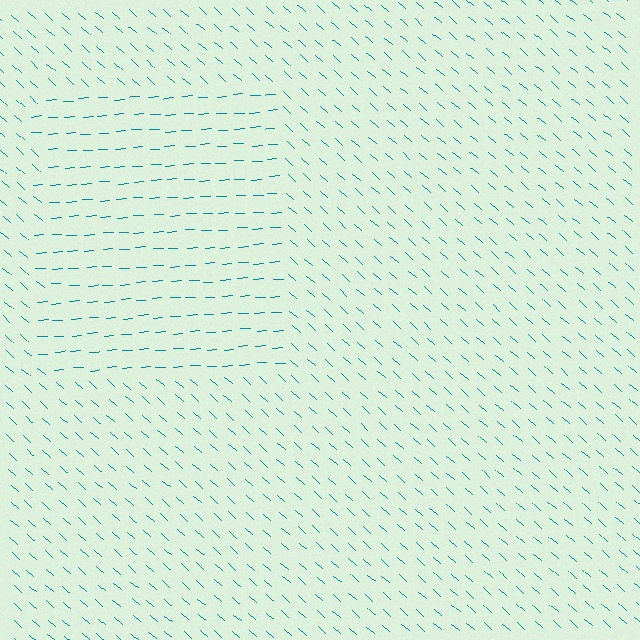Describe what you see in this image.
The image is filled with small teal line segments. A rectangle region in the image has lines oriented differently from the surrounding lines, creating a visible texture boundary.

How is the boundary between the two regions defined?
The boundary is defined purely by a change in line orientation (approximately 45 degrees difference). All lines are the same color and thickness.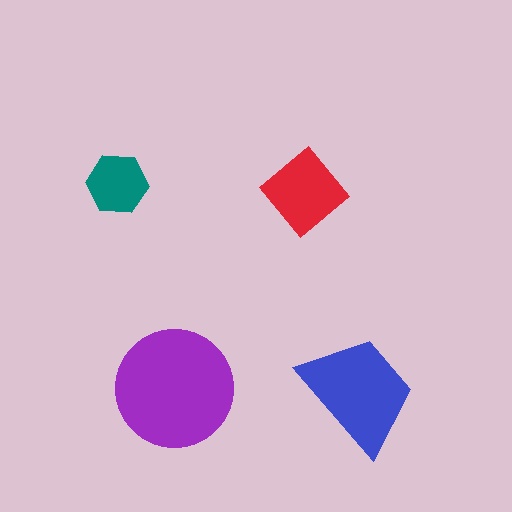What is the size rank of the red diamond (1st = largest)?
3rd.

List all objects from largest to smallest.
The purple circle, the blue trapezoid, the red diamond, the teal hexagon.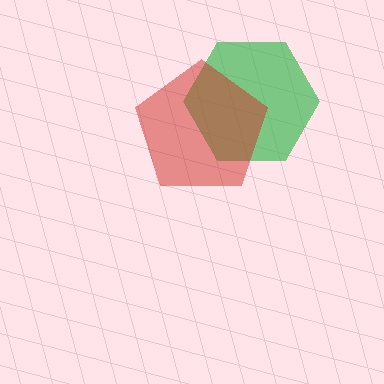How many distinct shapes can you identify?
There are 2 distinct shapes: a green hexagon, a red pentagon.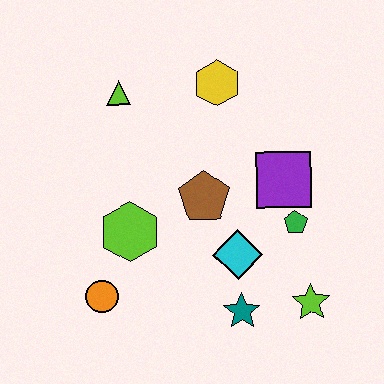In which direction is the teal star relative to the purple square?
The teal star is below the purple square.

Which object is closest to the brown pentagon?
The cyan diamond is closest to the brown pentagon.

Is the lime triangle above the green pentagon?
Yes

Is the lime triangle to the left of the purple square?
Yes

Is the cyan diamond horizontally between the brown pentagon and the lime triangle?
No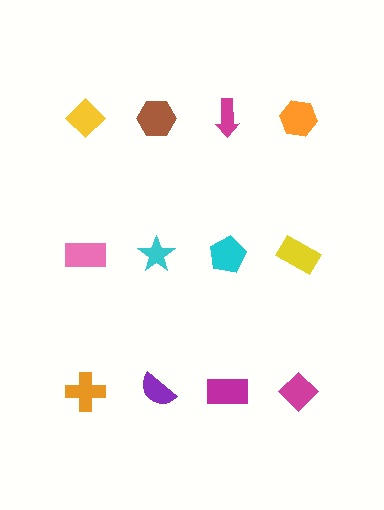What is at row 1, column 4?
An orange hexagon.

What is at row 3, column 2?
A purple semicircle.